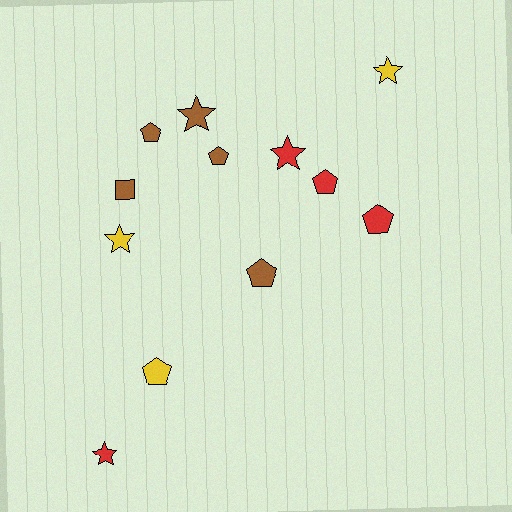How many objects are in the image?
There are 12 objects.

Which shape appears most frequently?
Pentagon, with 6 objects.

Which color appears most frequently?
Brown, with 5 objects.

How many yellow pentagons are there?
There is 1 yellow pentagon.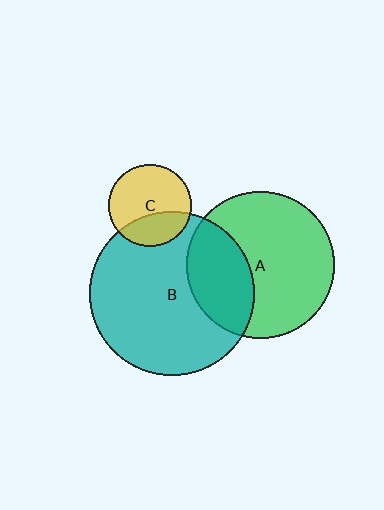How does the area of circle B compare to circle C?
Approximately 4.0 times.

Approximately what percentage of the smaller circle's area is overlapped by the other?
Approximately 30%.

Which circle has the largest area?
Circle B (teal).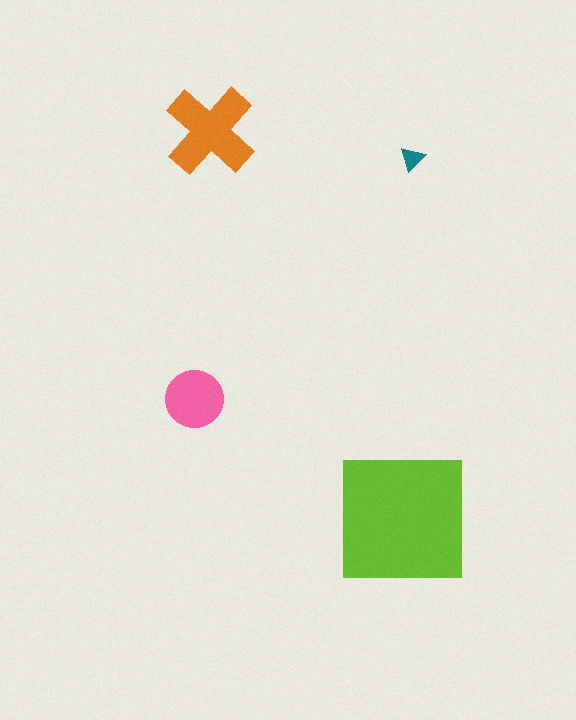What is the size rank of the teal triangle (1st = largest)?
4th.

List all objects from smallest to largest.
The teal triangle, the pink circle, the orange cross, the lime square.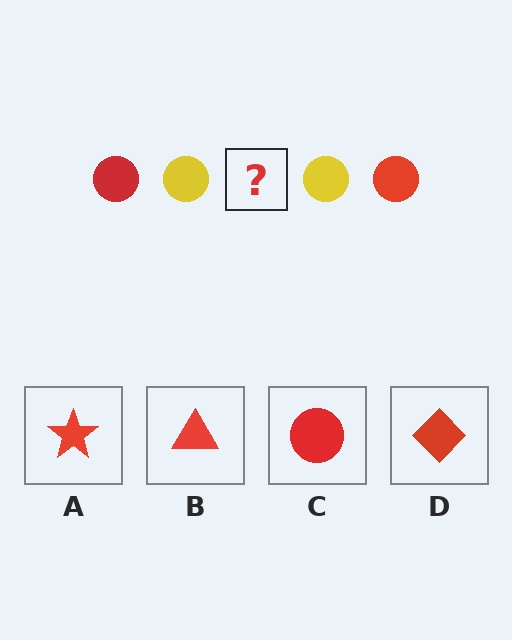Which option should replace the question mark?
Option C.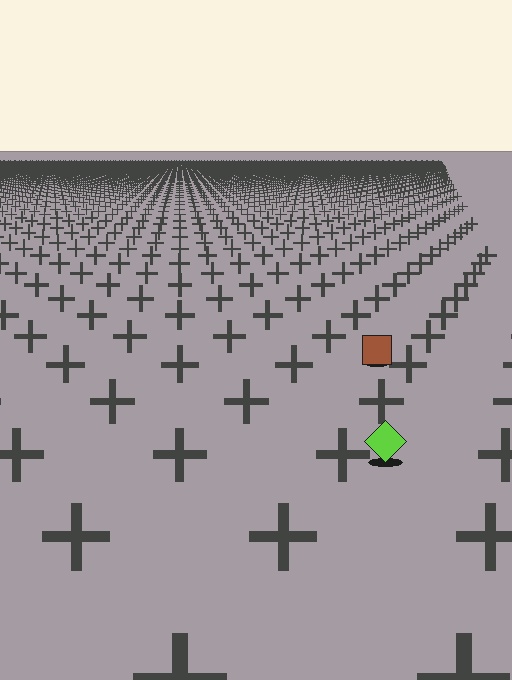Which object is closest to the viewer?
The lime diamond is closest. The texture marks near it are larger and more spread out.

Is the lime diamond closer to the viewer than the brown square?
Yes. The lime diamond is closer — you can tell from the texture gradient: the ground texture is coarser near it.